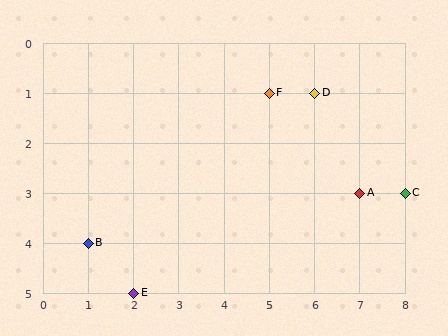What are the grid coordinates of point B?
Point B is at grid coordinates (1, 4).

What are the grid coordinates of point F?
Point F is at grid coordinates (5, 1).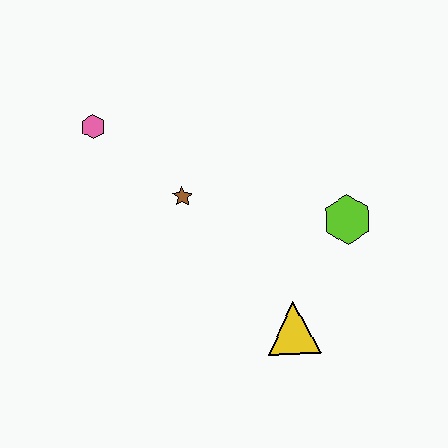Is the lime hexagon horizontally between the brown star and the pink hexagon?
No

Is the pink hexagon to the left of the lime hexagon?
Yes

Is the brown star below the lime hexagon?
No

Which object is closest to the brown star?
The pink hexagon is closest to the brown star.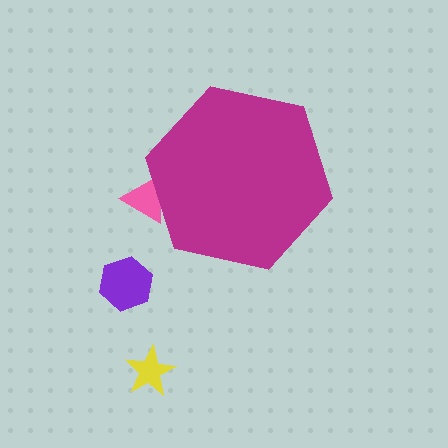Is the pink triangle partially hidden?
Yes, the pink triangle is partially hidden behind the magenta hexagon.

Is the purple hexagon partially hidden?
No, the purple hexagon is fully visible.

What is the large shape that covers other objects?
A magenta hexagon.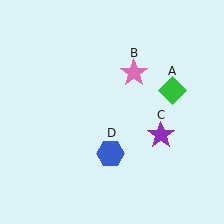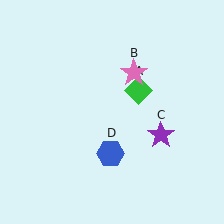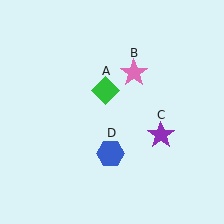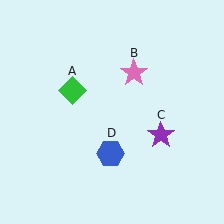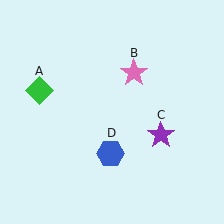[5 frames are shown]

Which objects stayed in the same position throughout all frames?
Pink star (object B) and purple star (object C) and blue hexagon (object D) remained stationary.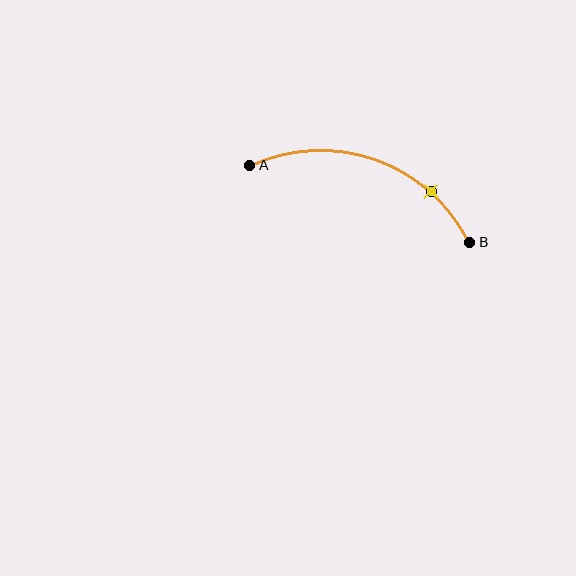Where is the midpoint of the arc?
The arc midpoint is the point on the curve farthest from the straight line joining A and B. It sits above that line.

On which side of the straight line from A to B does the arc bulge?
The arc bulges above the straight line connecting A and B.